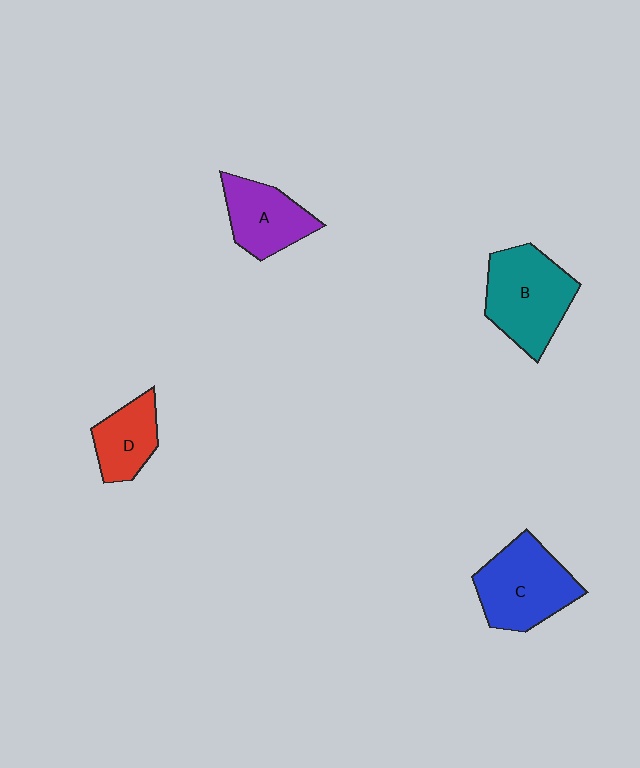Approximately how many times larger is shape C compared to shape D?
Approximately 1.6 times.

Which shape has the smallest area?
Shape D (red).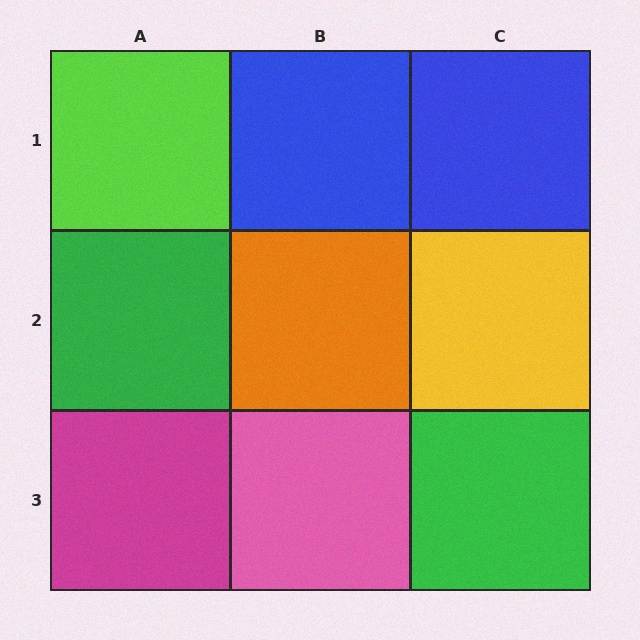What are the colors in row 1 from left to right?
Lime, blue, blue.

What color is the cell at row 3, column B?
Pink.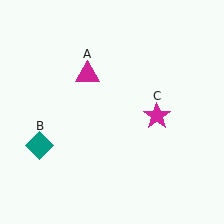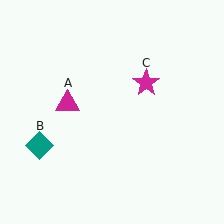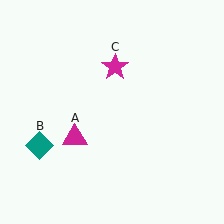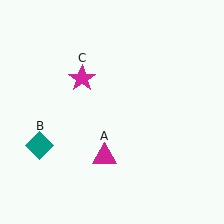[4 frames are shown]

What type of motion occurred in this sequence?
The magenta triangle (object A), magenta star (object C) rotated counterclockwise around the center of the scene.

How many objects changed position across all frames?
2 objects changed position: magenta triangle (object A), magenta star (object C).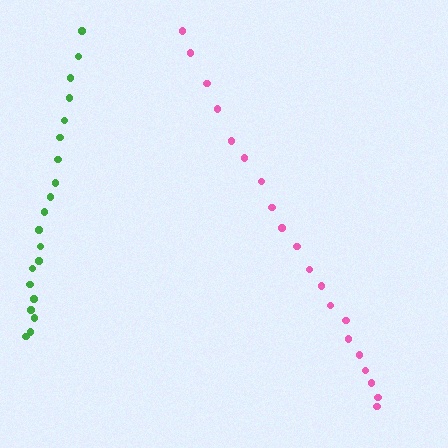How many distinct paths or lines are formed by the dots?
There are 2 distinct paths.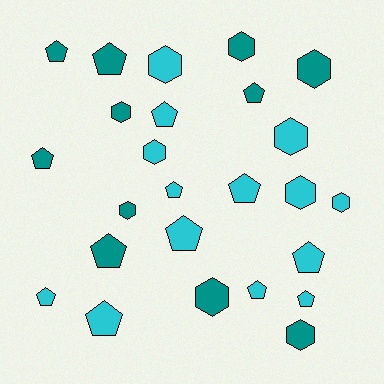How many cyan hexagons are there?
There are 5 cyan hexagons.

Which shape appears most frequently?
Pentagon, with 14 objects.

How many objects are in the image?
There are 25 objects.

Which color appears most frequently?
Cyan, with 14 objects.